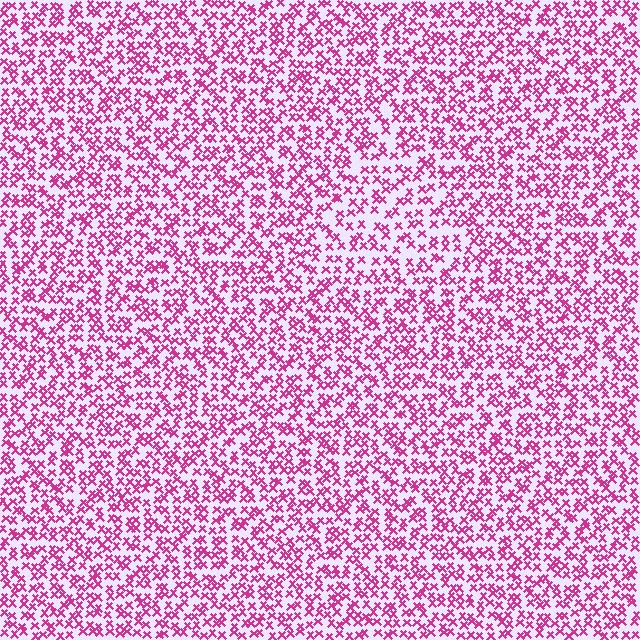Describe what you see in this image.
The image contains small magenta elements arranged at two different densities. A triangle-shaped region is visible where the elements are less densely packed than the surrounding area.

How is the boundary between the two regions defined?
The boundary is defined by a change in element density (approximately 1.5x ratio). All elements are the same color, size, and shape.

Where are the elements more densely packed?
The elements are more densely packed outside the triangle boundary.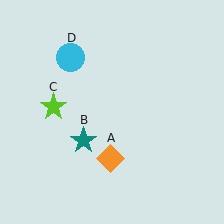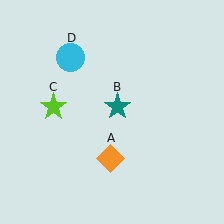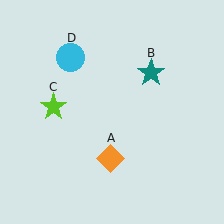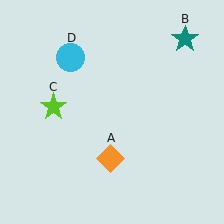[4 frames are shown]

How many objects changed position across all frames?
1 object changed position: teal star (object B).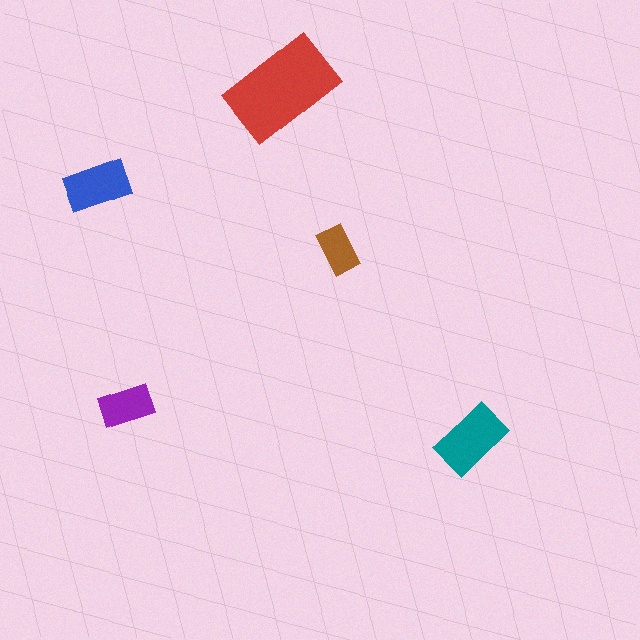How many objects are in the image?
There are 5 objects in the image.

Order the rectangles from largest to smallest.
the red one, the teal one, the blue one, the purple one, the brown one.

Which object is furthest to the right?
The teal rectangle is rightmost.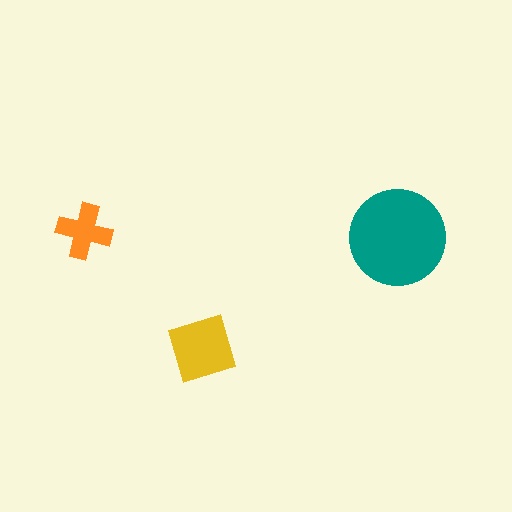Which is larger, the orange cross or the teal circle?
The teal circle.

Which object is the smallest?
The orange cross.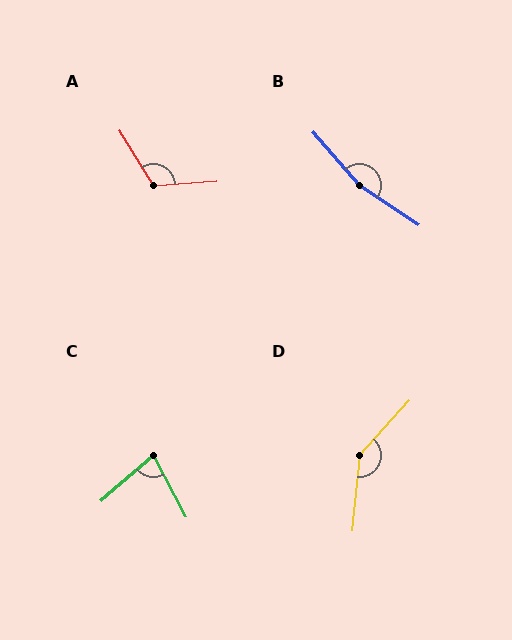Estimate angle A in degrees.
Approximately 118 degrees.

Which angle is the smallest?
C, at approximately 77 degrees.